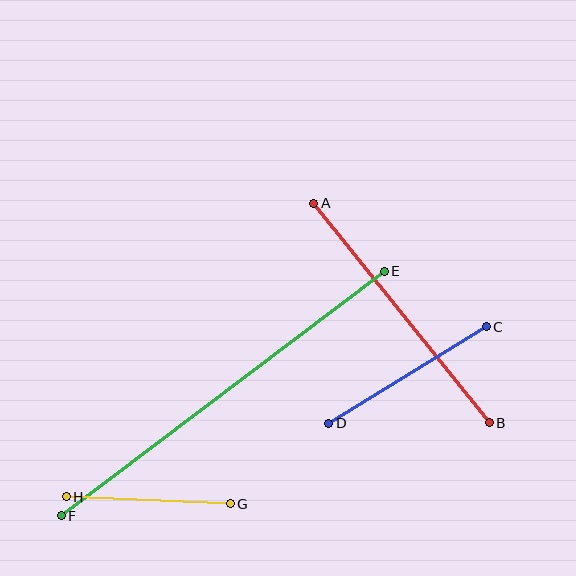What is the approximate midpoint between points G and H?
The midpoint is at approximately (148, 500) pixels.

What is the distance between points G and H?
The distance is approximately 164 pixels.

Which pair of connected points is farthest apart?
Points E and F are farthest apart.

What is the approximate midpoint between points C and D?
The midpoint is at approximately (407, 375) pixels.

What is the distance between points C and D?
The distance is approximately 185 pixels.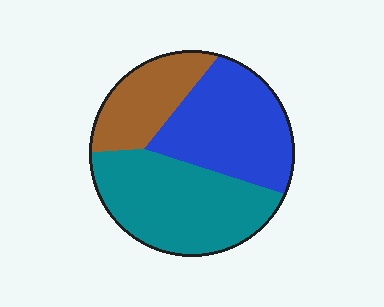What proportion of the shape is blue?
Blue covers around 35% of the shape.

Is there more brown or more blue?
Blue.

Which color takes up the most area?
Teal, at roughly 40%.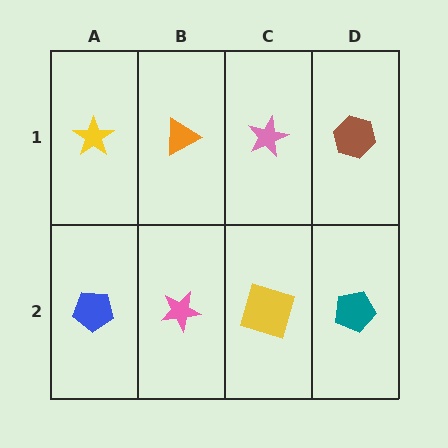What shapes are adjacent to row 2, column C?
A pink star (row 1, column C), a pink star (row 2, column B), a teal pentagon (row 2, column D).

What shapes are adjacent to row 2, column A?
A yellow star (row 1, column A), a pink star (row 2, column B).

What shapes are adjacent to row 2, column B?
An orange triangle (row 1, column B), a blue pentagon (row 2, column A), a yellow square (row 2, column C).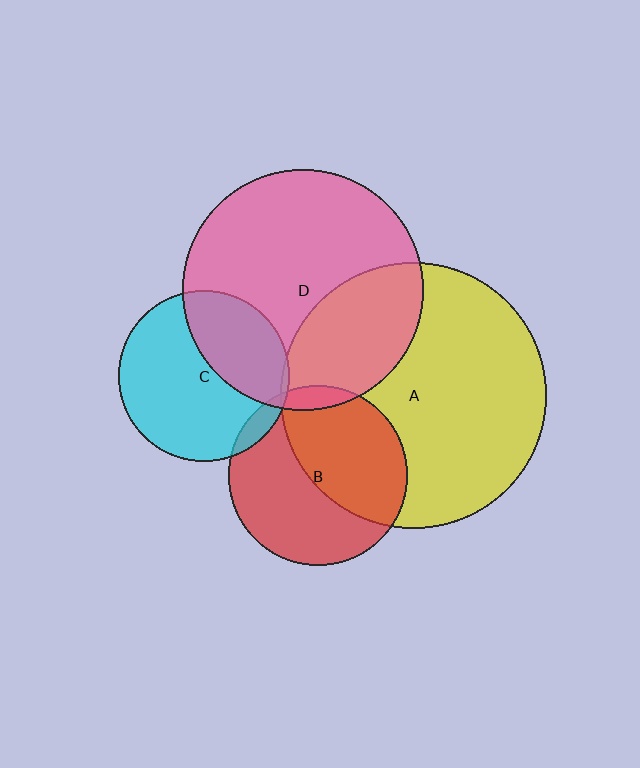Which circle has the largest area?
Circle A (yellow).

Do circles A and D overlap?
Yes.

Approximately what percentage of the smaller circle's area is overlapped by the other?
Approximately 30%.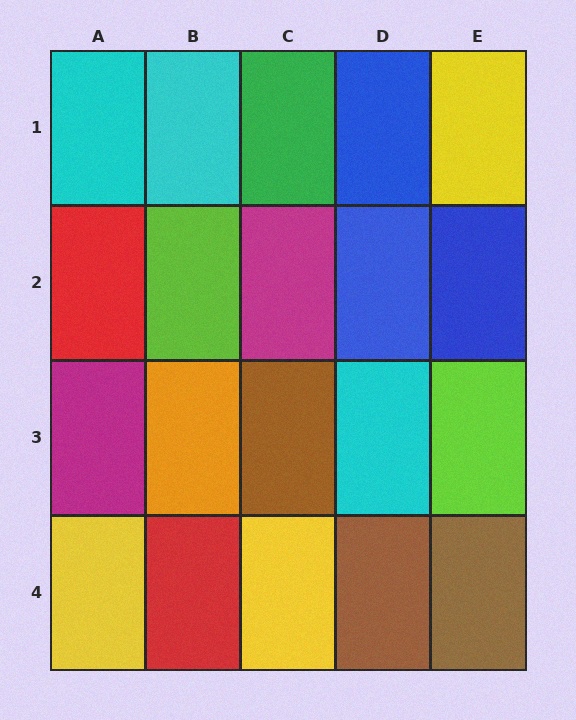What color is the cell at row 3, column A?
Magenta.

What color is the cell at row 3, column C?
Brown.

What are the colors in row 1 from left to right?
Cyan, cyan, green, blue, yellow.